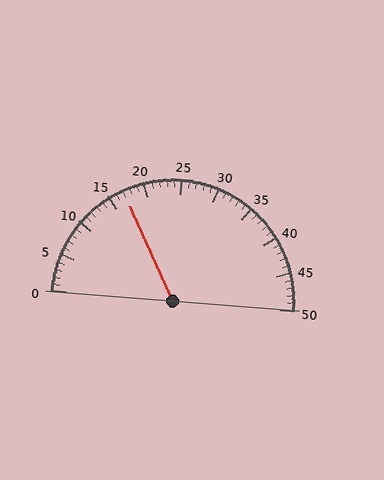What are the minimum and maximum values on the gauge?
The gauge ranges from 0 to 50.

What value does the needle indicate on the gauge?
The needle indicates approximately 17.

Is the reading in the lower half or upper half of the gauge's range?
The reading is in the lower half of the range (0 to 50).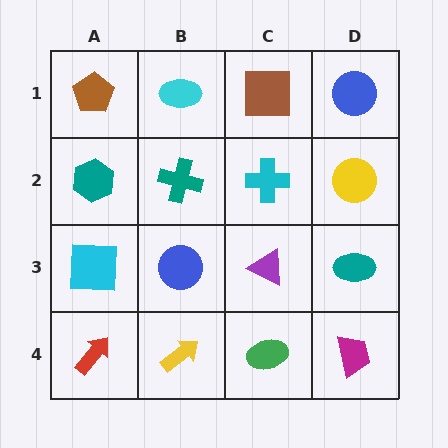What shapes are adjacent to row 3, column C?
A cyan cross (row 2, column C), a green ellipse (row 4, column C), a blue circle (row 3, column B), a teal ellipse (row 3, column D).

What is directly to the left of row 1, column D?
A brown square.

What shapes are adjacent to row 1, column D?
A yellow circle (row 2, column D), a brown square (row 1, column C).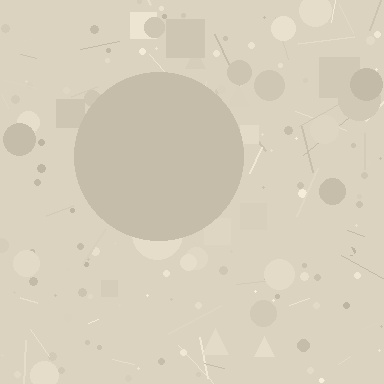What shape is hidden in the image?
A circle is hidden in the image.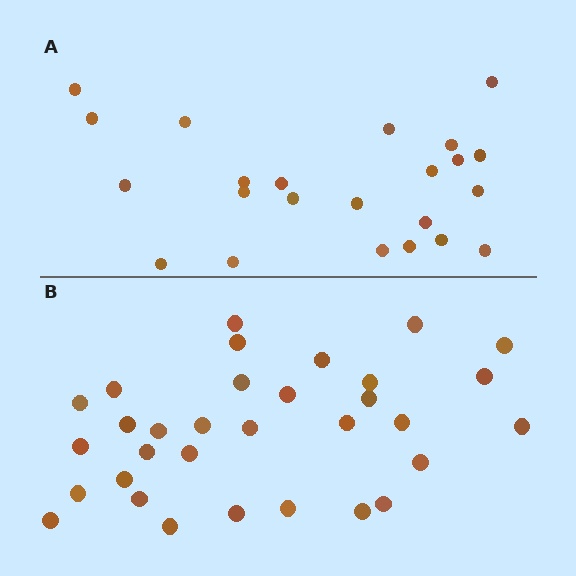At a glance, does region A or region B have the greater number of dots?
Region B (the bottom region) has more dots.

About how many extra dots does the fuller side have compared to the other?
Region B has roughly 8 or so more dots than region A.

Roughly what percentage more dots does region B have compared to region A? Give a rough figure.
About 40% more.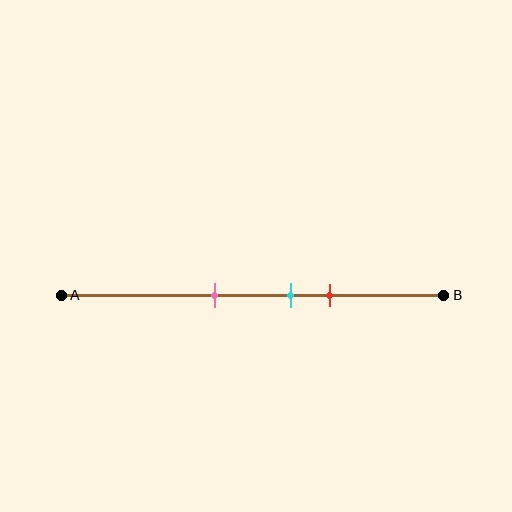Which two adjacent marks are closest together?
The cyan and red marks are the closest adjacent pair.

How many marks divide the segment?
There are 3 marks dividing the segment.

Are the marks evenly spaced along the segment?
Yes, the marks are approximately evenly spaced.